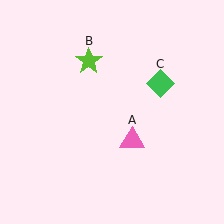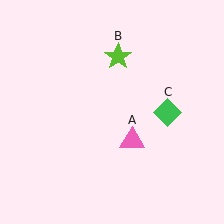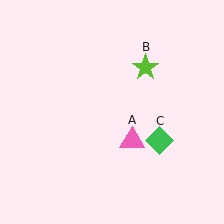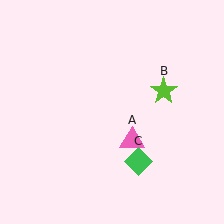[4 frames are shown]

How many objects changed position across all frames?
2 objects changed position: lime star (object B), green diamond (object C).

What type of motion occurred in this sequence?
The lime star (object B), green diamond (object C) rotated clockwise around the center of the scene.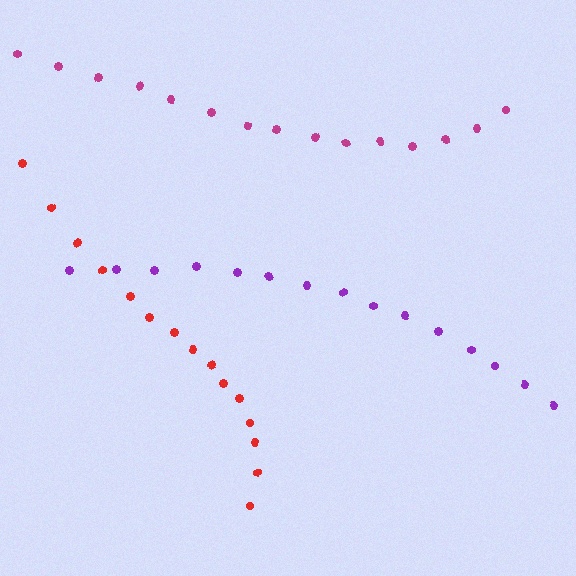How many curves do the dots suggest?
There are 3 distinct paths.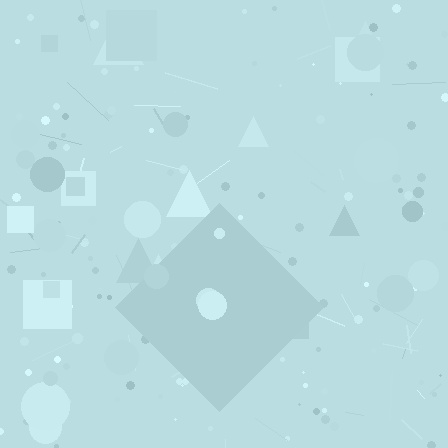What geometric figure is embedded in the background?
A diamond is embedded in the background.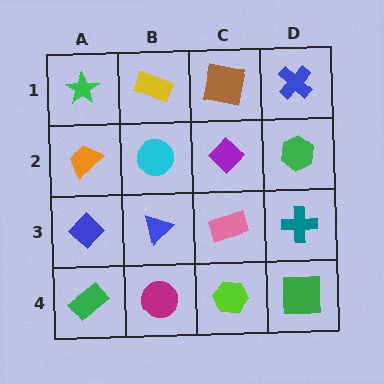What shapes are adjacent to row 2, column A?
A green star (row 1, column A), a blue diamond (row 3, column A), a cyan circle (row 2, column B).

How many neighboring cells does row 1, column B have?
3.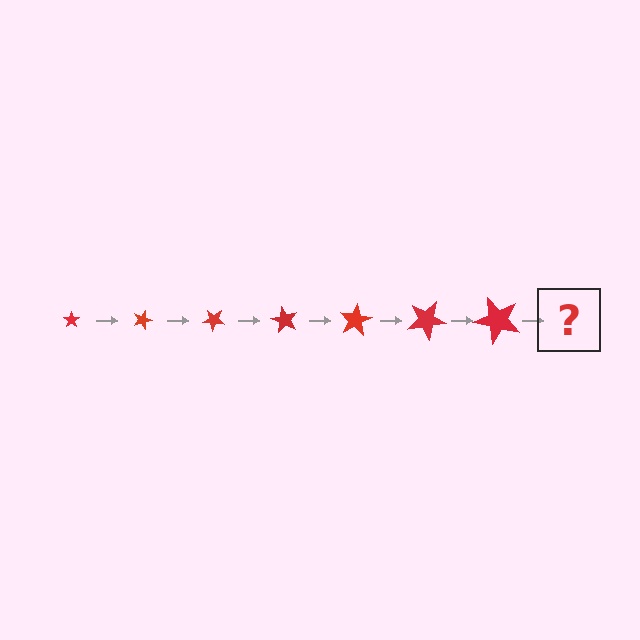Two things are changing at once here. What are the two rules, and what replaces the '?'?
The two rules are that the star grows larger each step and it rotates 20 degrees each step. The '?' should be a star, larger than the previous one and rotated 140 degrees from the start.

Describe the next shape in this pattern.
It should be a star, larger than the previous one and rotated 140 degrees from the start.